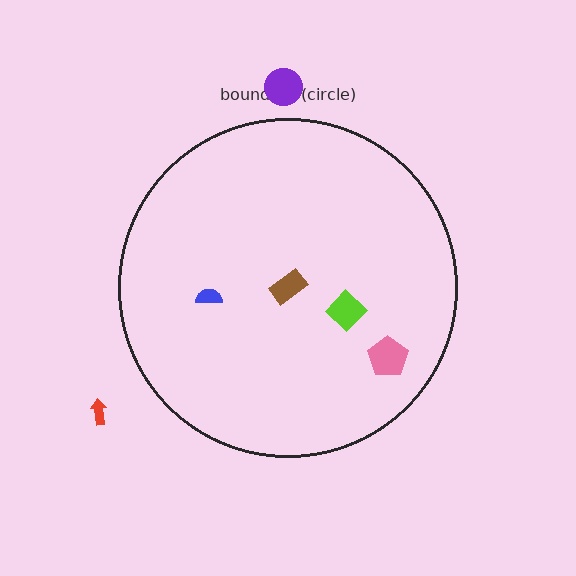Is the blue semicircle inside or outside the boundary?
Inside.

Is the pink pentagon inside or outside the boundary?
Inside.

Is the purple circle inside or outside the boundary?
Outside.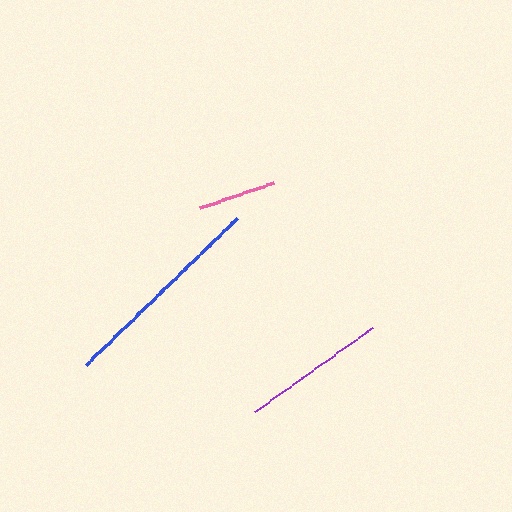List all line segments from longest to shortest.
From longest to shortest: blue, purple, pink.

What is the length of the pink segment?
The pink segment is approximately 79 pixels long.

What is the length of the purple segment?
The purple segment is approximately 146 pixels long.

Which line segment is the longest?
The blue line is the longest at approximately 211 pixels.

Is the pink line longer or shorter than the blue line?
The blue line is longer than the pink line.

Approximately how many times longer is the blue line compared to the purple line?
The blue line is approximately 1.4 times the length of the purple line.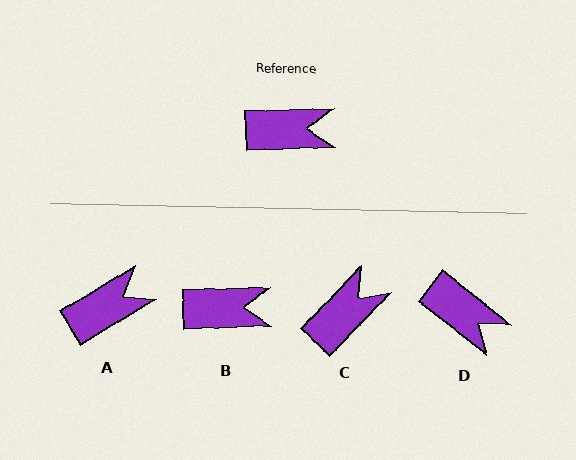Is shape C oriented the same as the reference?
No, it is off by about 45 degrees.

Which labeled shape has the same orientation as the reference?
B.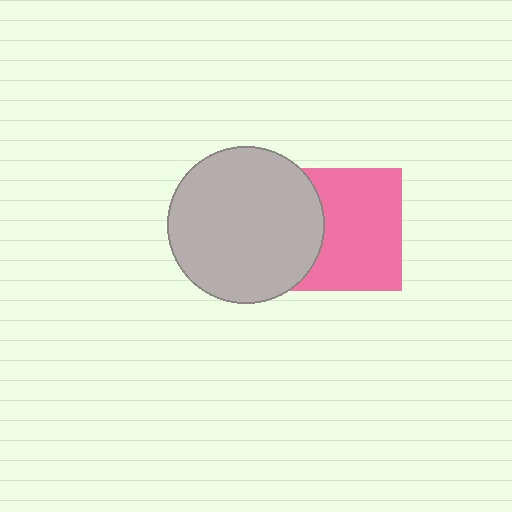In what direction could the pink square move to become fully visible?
The pink square could move right. That would shift it out from behind the light gray circle entirely.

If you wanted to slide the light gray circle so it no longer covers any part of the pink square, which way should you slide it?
Slide it left — that is the most direct way to separate the two shapes.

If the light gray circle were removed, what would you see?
You would see the complete pink square.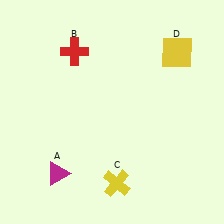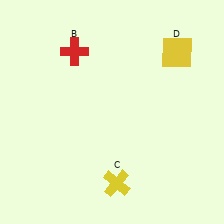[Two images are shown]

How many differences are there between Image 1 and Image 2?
There is 1 difference between the two images.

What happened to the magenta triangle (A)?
The magenta triangle (A) was removed in Image 2. It was in the bottom-left area of Image 1.